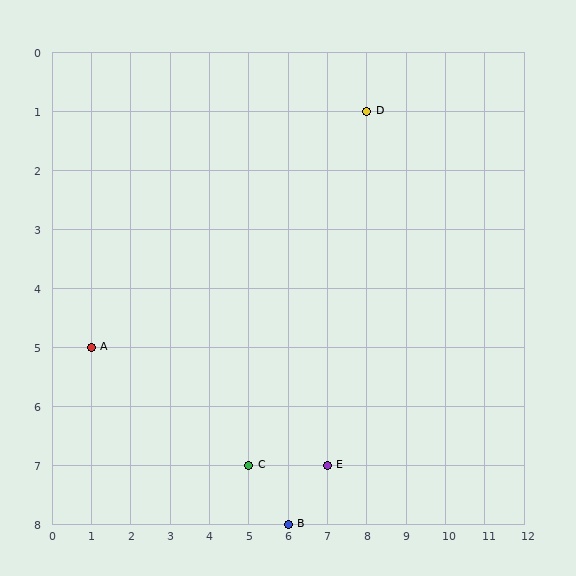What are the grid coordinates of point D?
Point D is at grid coordinates (8, 1).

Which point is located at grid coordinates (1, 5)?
Point A is at (1, 5).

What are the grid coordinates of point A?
Point A is at grid coordinates (1, 5).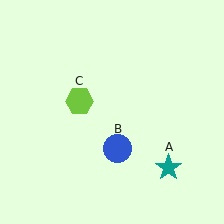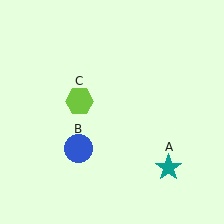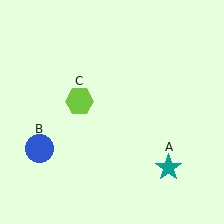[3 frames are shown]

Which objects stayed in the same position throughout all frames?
Teal star (object A) and lime hexagon (object C) remained stationary.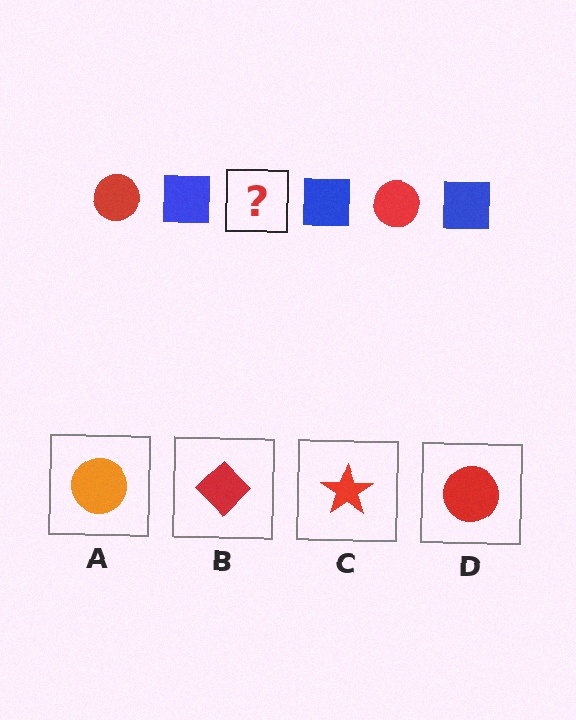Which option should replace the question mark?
Option D.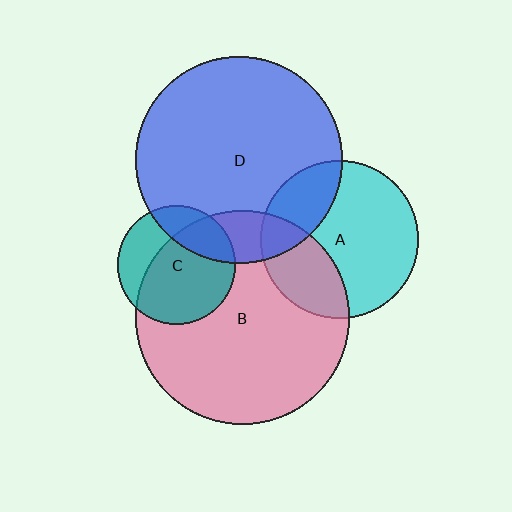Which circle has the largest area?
Circle B (pink).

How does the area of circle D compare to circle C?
Approximately 3.0 times.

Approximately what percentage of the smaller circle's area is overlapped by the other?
Approximately 25%.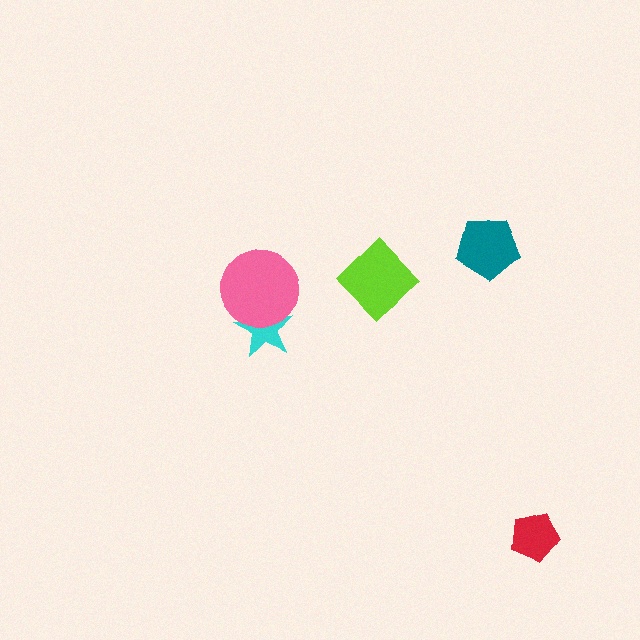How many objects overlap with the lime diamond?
0 objects overlap with the lime diamond.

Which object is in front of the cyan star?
The pink circle is in front of the cyan star.